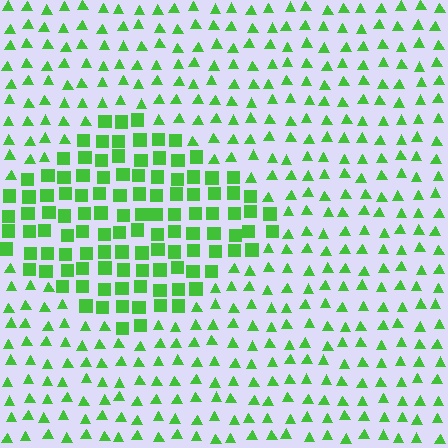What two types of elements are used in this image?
The image uses squares inside the diamond region and triangles outside it.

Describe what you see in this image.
The image is filled with small green elements arranged in a uniform grid. A diamond-shaped region contains squares, while the surrounding area contains triangles. The boundary is defined purely by the change in element shape.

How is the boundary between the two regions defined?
The boundary is defined by a change in element shape: squares inside vs. triangles outside. All elements share the same color and spacing.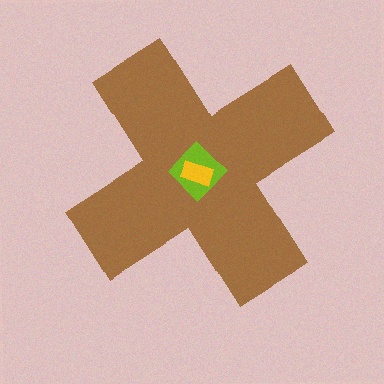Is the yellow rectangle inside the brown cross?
Yes.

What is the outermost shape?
The brown cross.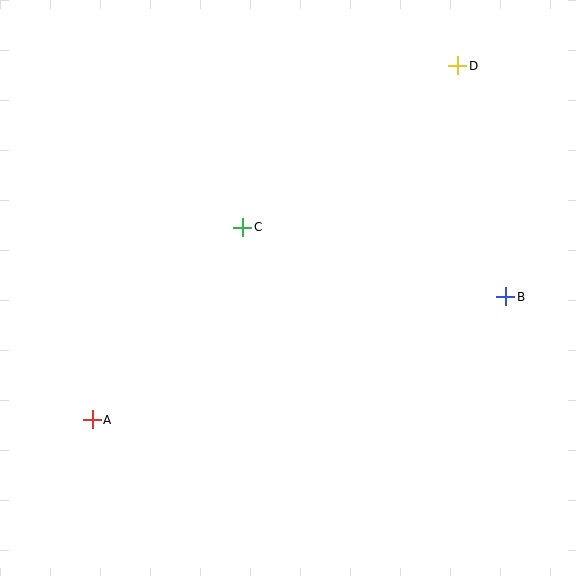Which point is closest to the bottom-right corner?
Point B is closest to the bottom-right corner.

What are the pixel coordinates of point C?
Point C is at (243, 227).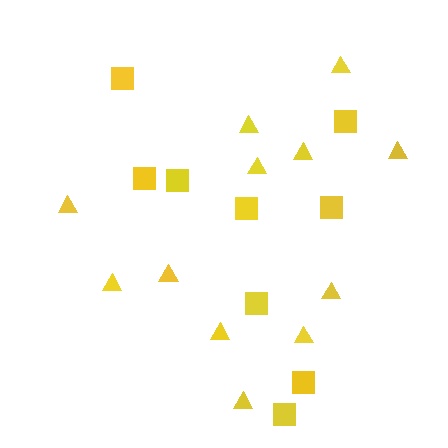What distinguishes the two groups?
There are 2 groups: one group of squares (9) and one group of triangles (12).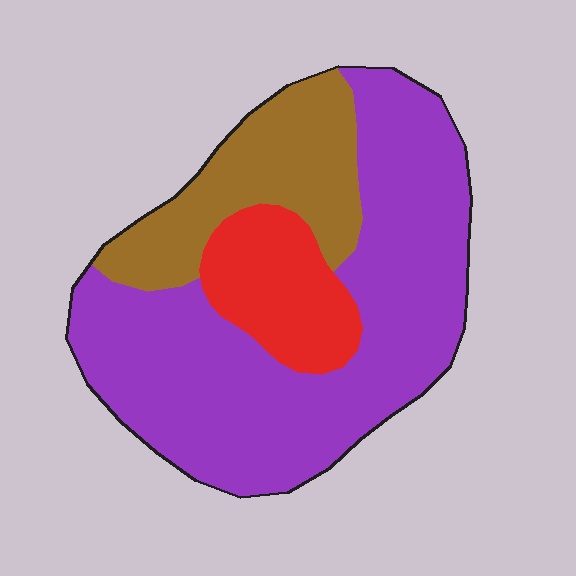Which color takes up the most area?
Purple, at roughly 60%.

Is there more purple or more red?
Purple.